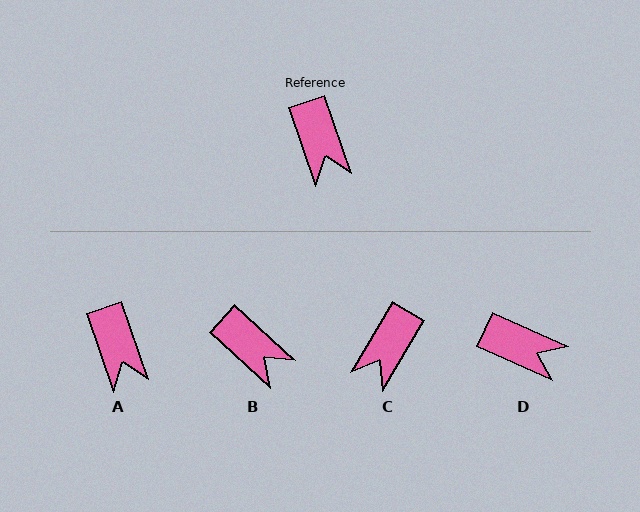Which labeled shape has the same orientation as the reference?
A.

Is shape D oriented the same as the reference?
No, it is off by about 47 degrees.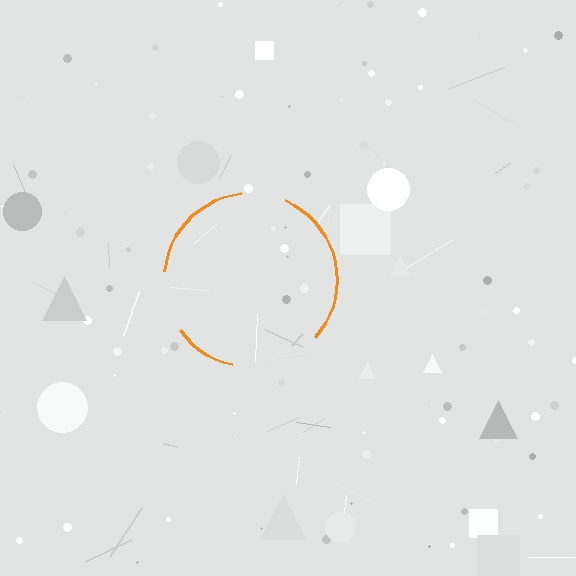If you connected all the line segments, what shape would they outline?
They would outline a circle.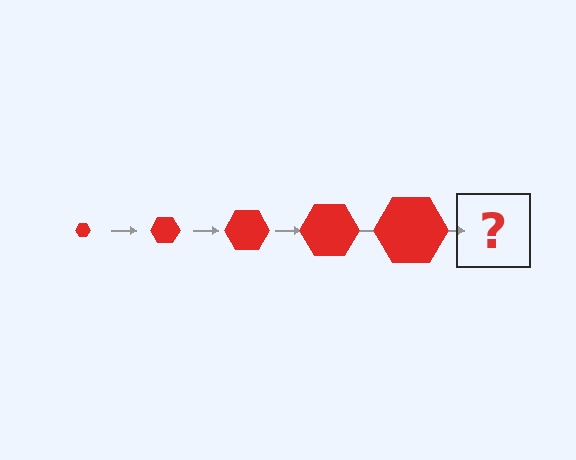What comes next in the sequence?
The next element should be a red hexagon, larger than the previous one.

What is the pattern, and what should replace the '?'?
The pattern is that the hexagon gets progressively larger each step. The '?' should be a red hexagon, larger than the previous one.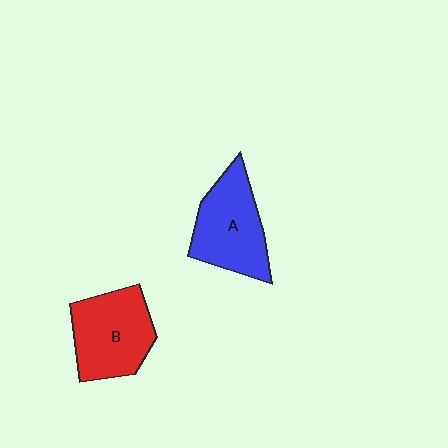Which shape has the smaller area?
Shape A (blue).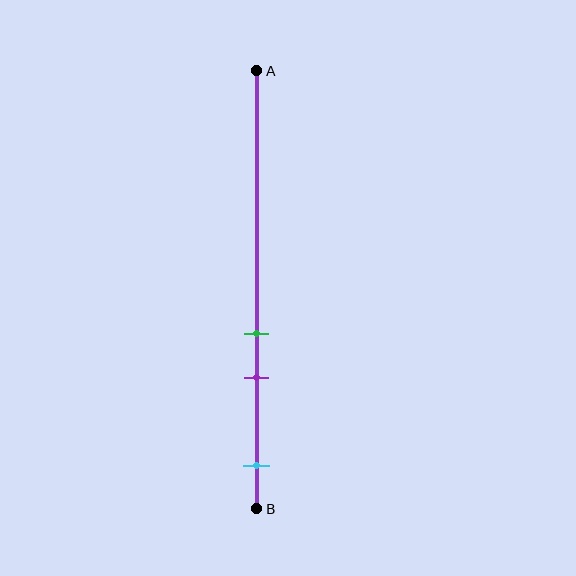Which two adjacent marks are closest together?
The green and purple marks are the closest adjacent pair.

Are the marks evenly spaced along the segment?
No, the marks are not evenly spaced.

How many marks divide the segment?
There are 3 marks dividing the segment.